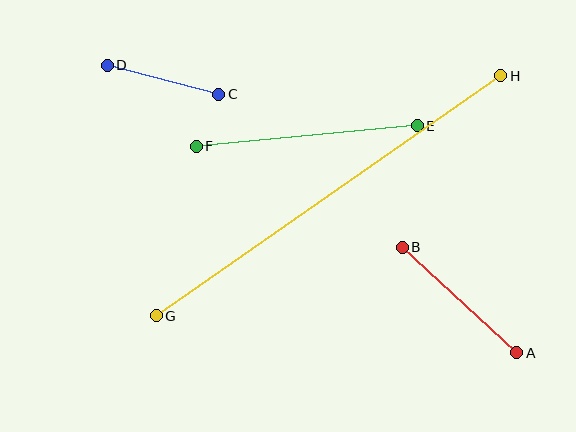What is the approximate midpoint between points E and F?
The midpoint is at approximately (307, 136) pixels.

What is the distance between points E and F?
The distance is approximately 222 pixels.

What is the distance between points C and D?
The distance is approximately 115 pixels.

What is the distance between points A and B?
The distance is approximately 155 pixels.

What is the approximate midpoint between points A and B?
The midpoint is at approximately (460, 300) pixels.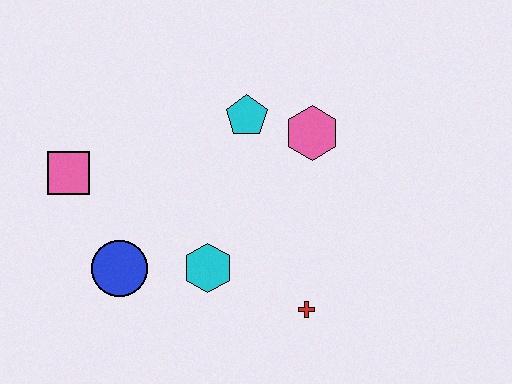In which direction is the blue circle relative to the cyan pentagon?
The blue circle is below the cyan pentagon.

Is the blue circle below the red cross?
No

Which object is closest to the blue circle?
The cyan hexagon is closest to the blue circle.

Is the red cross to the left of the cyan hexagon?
No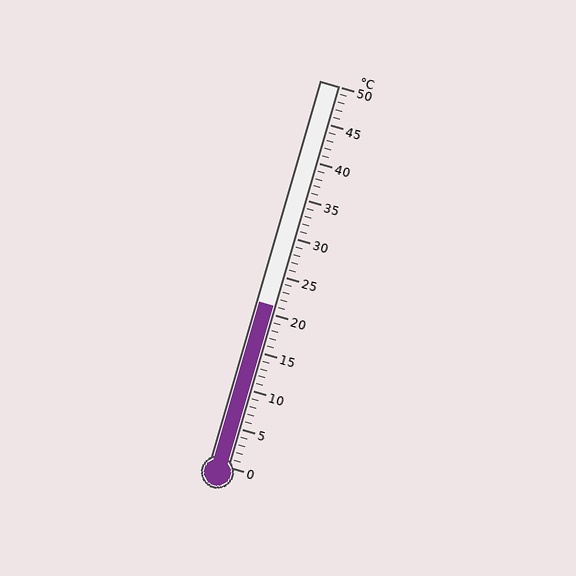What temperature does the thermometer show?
The thermometer shows approximately 21°C.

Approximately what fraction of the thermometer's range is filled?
The thermometer is filled to approximately 40% of its range.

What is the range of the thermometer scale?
The thermometer scale ranges from 0°C to 50°C.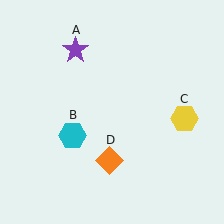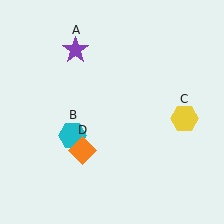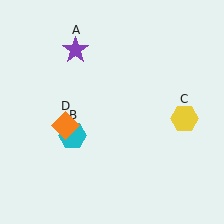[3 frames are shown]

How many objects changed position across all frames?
1 object changed position: orange diamond (object D).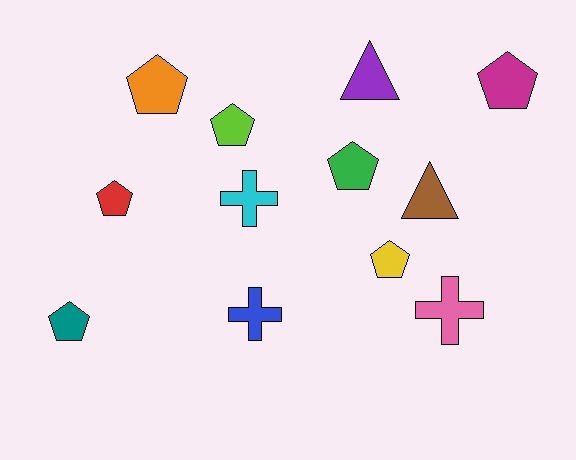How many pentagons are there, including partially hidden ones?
There are 7 pentagons.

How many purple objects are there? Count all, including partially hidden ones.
There is 1 purple object.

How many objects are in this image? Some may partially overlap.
There are 12 objects.